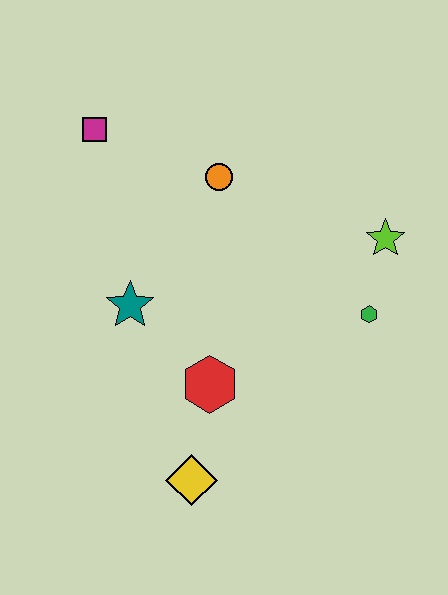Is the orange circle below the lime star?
No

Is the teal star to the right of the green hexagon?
No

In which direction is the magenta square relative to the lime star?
The magenta square is to the left of the lime star.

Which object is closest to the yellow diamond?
The red hexagon is closest to the yellow diamond.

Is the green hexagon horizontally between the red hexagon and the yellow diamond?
No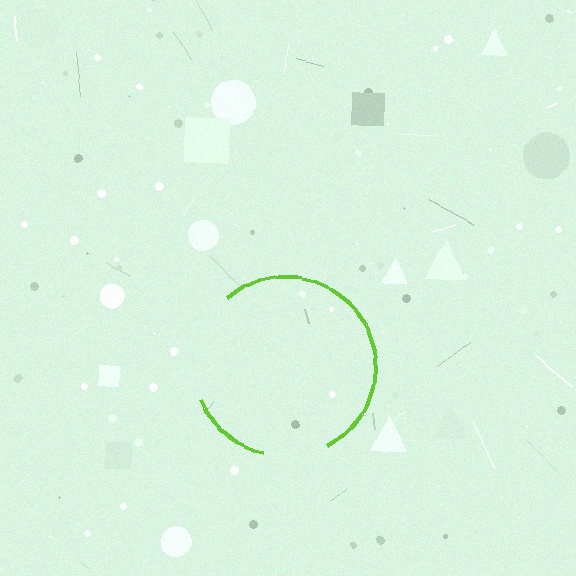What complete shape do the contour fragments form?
The contour fragments form a circle.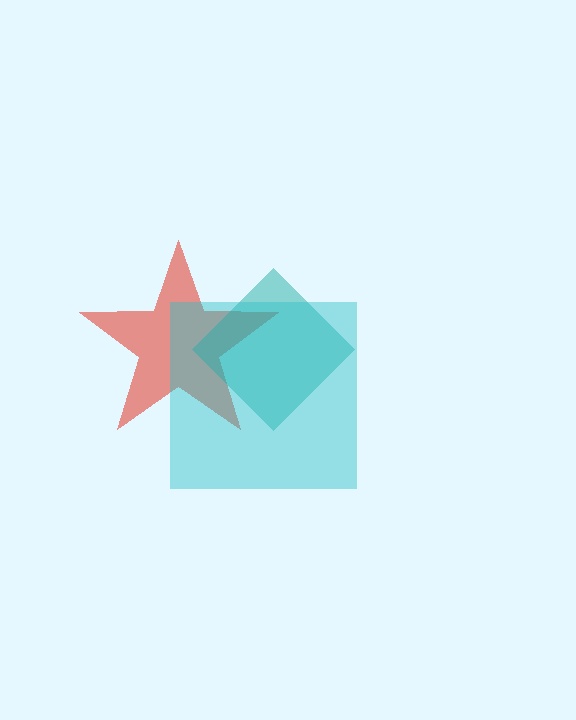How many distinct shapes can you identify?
There are 3 distinct shapes: a red star, a teal diamond, a cyan square.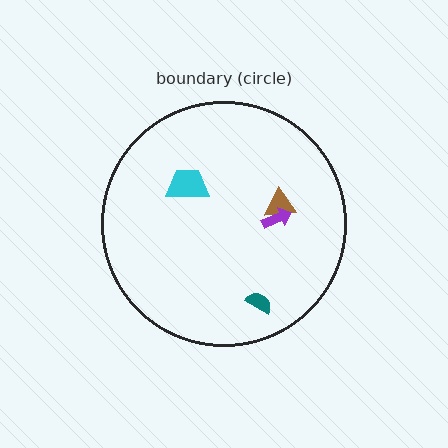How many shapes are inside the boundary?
4 inside, 0 outside.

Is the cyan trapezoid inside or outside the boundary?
Inside.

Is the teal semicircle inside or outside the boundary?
Inside.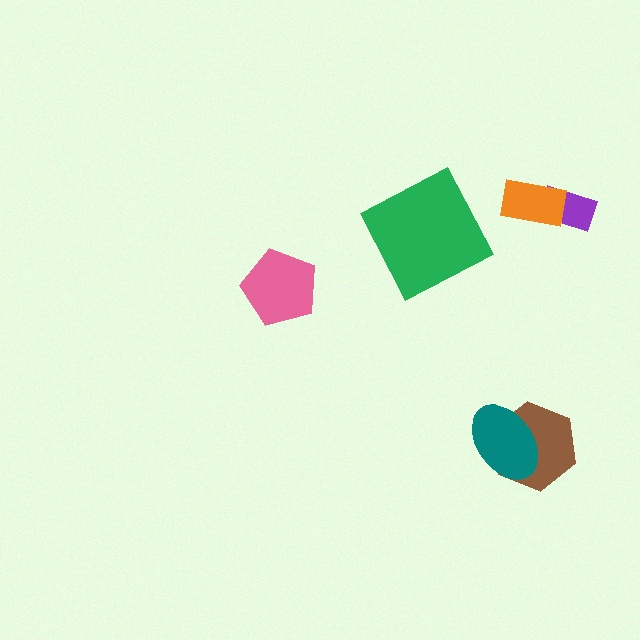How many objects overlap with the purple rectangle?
1 object overlaps with the purple rectangle.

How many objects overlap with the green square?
0 objects overlap with the green square.